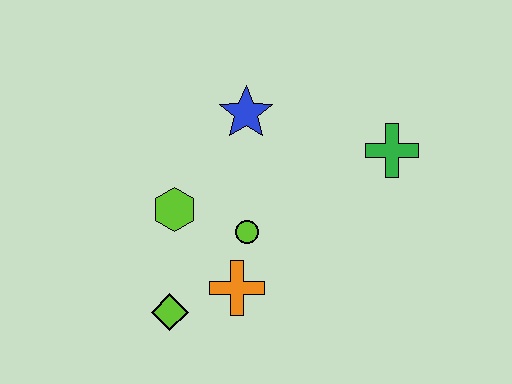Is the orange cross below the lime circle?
Yes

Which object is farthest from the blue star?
The lime diamond is farthest from the blue star.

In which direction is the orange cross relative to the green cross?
The orange cross is to the left of the green cross.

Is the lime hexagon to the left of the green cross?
Yes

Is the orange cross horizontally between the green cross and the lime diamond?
Yes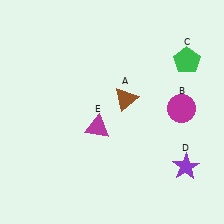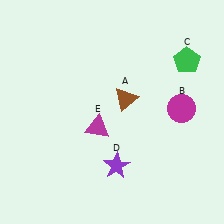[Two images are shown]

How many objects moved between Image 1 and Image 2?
1 object moved between the two images.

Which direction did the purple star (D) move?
The purple star (D) moved left.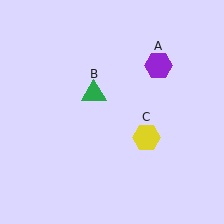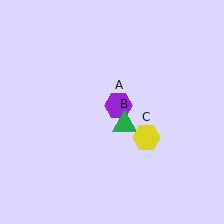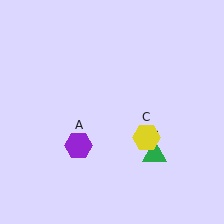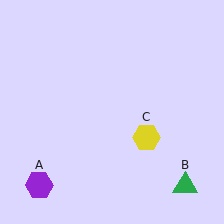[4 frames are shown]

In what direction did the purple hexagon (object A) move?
The purple hexagon (object A) moved down and to the left.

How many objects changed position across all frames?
2 objects changed position: purple hexagon (object A), green triangle (object B).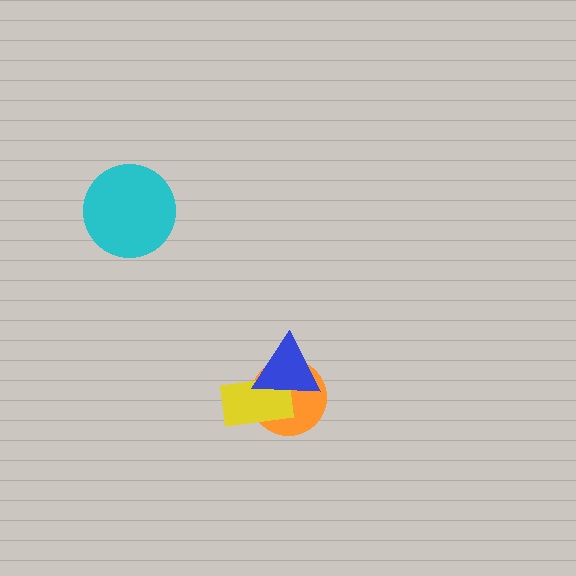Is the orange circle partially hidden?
Yes, it is partially covered by another shape.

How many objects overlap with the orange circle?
2 objects overlap with the orange circle.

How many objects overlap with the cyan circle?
0 objects overlap with the cyan circle.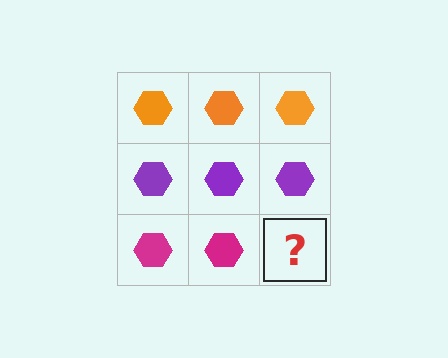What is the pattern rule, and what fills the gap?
The rule is that each row has a consistent color. The gap should be filled with a magenta hexagon.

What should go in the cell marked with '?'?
The missing cell should contain a magenta hexagon.